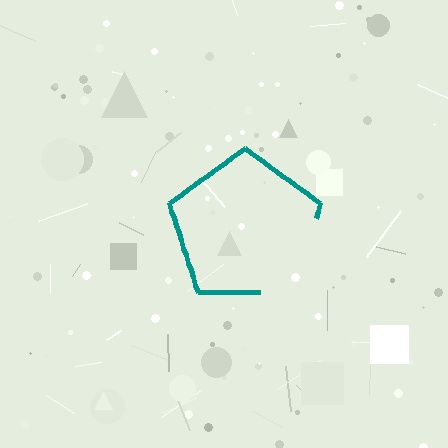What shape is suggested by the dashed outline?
The dashed outline suggests a pentagon.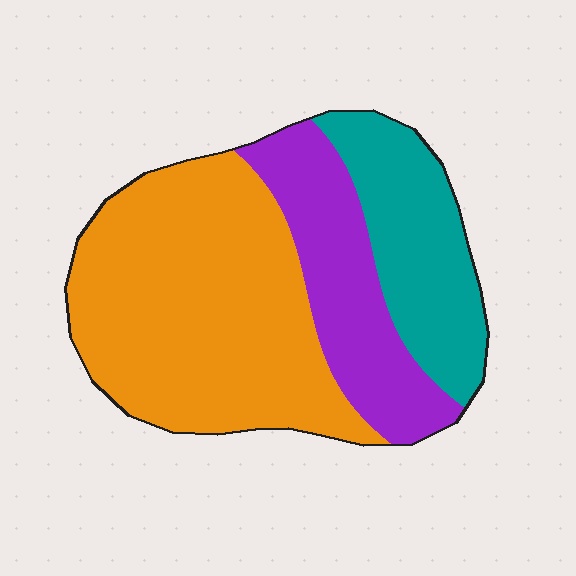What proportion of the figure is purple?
Purple covers around 25% of the figure.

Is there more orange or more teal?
Orange.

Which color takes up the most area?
Orange, at roughly 55%.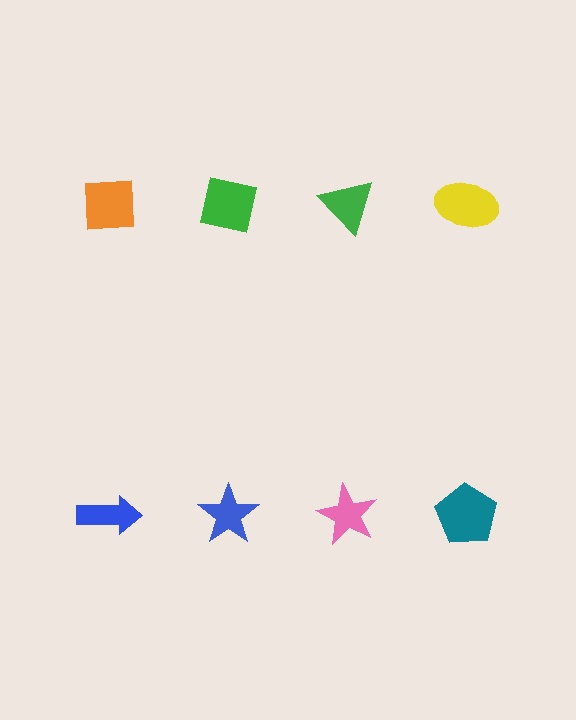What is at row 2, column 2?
A blue star.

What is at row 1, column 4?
A yellow ellipse.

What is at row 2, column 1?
A blue arrow.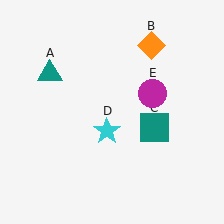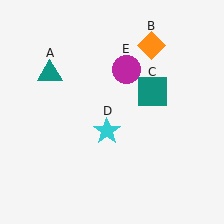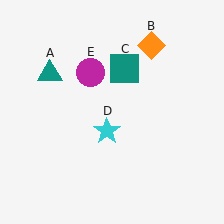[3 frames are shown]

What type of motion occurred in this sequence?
The teal square (object C), magenta circle (object E) rotated counterclockwise around the center of the scene.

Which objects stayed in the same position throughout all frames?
Teal triangle (object A) and orange diamond (object B) and cyan star (object D) remained stationary.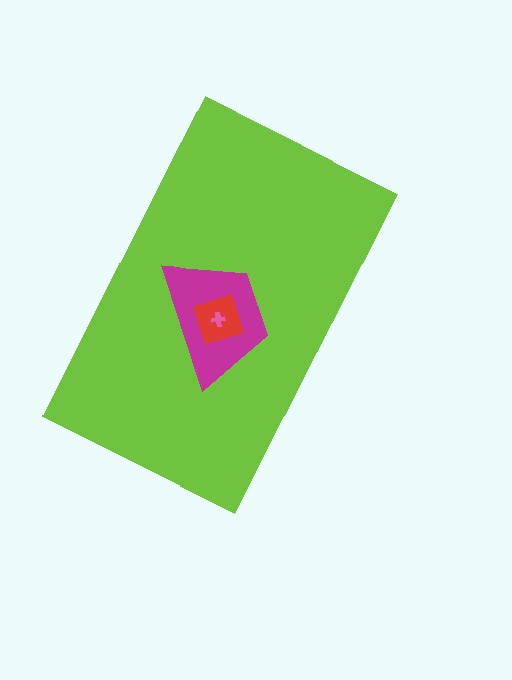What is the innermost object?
The pink cross.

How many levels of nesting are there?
4.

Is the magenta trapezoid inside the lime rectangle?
Yes.